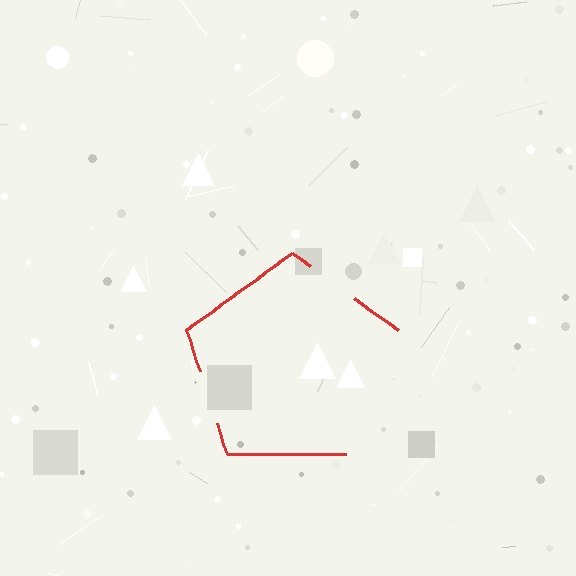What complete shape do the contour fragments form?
The contour fragments form a pentagon.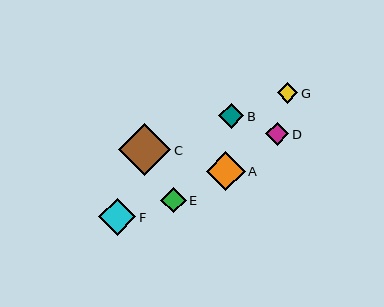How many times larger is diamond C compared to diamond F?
Diamond C is approximately 1.4 times the size of diamond F.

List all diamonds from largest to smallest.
From largest to smallest: C, A, F, E, B, D, G.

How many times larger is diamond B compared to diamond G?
Diamond B is approximately 1.2 times the size of diamond G.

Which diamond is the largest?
Diamond C is the largest with a size of approximately 52 pixels.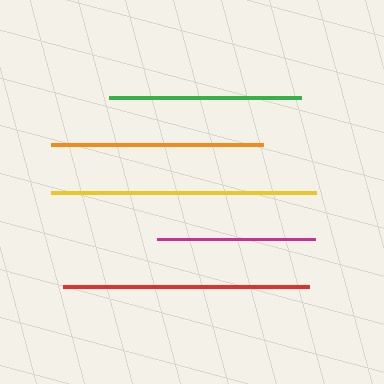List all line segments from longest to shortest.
From longest to shortest: yellow, red, orange, green, magenta.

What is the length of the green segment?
The green segment is approximately 192 pixels long.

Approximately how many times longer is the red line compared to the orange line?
The red line is approximately 1.2 times the length of the orange line.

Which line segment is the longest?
The yellow line is the longest at approximately 265 pixels.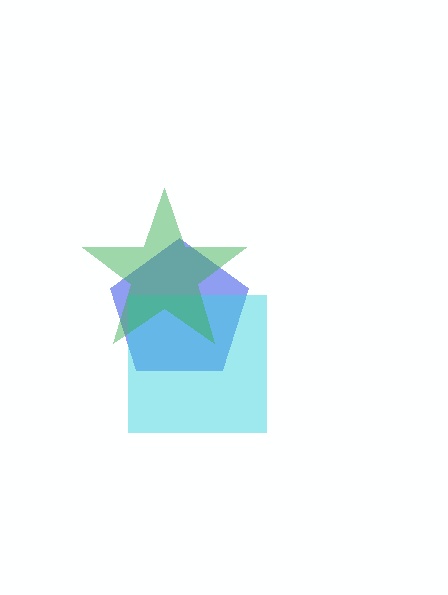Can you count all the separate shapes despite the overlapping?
Yes, there are 3 separate shapes.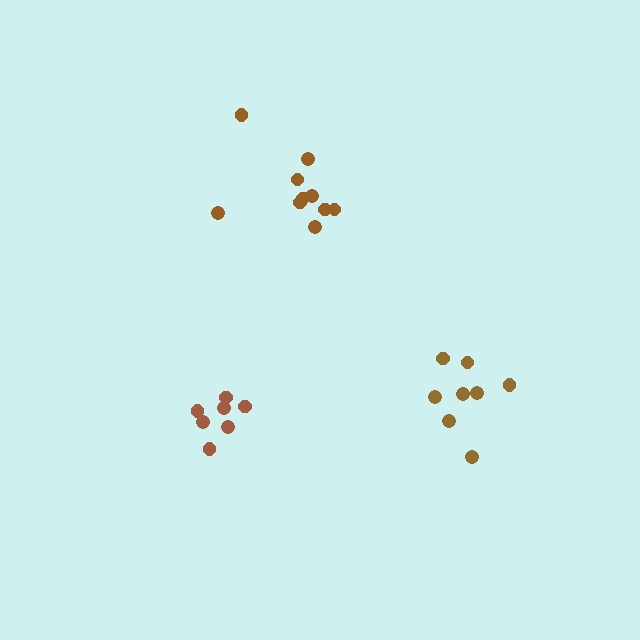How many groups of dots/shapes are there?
There are 3 groups.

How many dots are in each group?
Group 1: 8 dots, Group 2: 10 dots, Group 3: 7 dots (25 total).